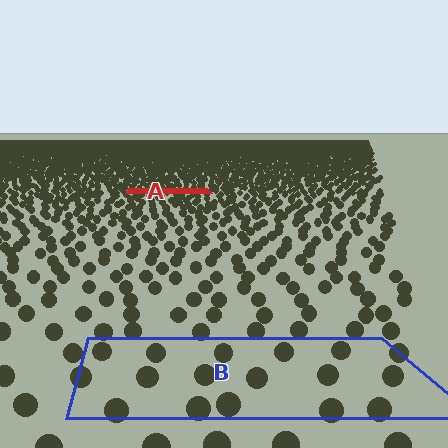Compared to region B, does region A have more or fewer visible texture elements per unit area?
Region A has more texture elements per unit area — they are packed more densely because it is farther away.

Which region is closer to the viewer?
Region B is closer. The texture elements there are larger and more spread out.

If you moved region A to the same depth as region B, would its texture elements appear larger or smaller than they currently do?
They would appear larger. At a closer depth, the same texture elements are projected at a bigger on-screen size.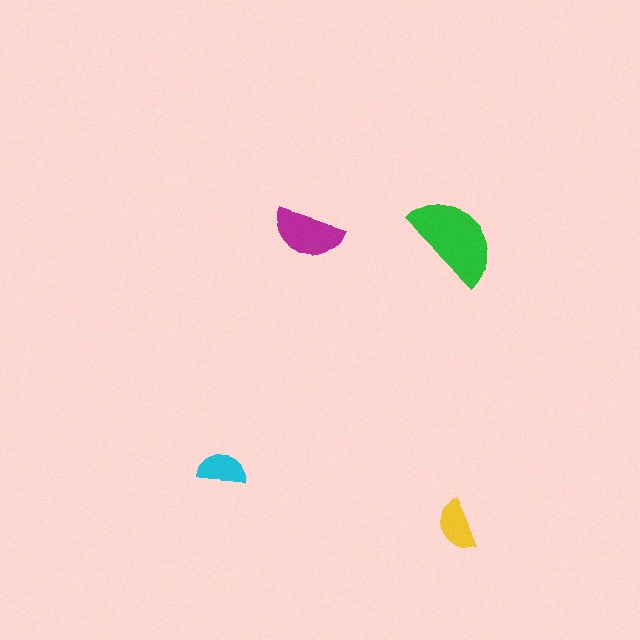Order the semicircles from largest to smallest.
the green one, the magenta one, the yellow one, the cyan one.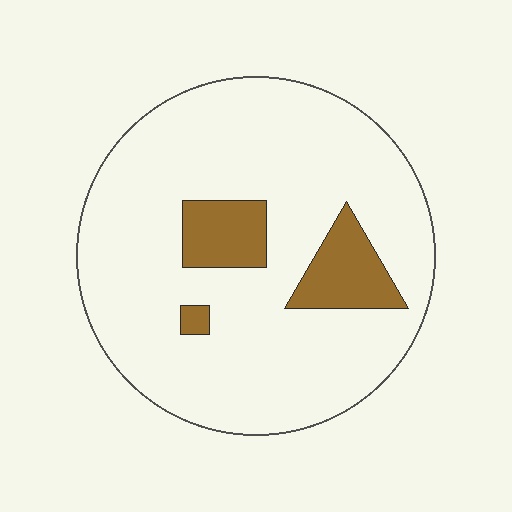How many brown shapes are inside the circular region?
3.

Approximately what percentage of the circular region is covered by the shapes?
Approximately 15%.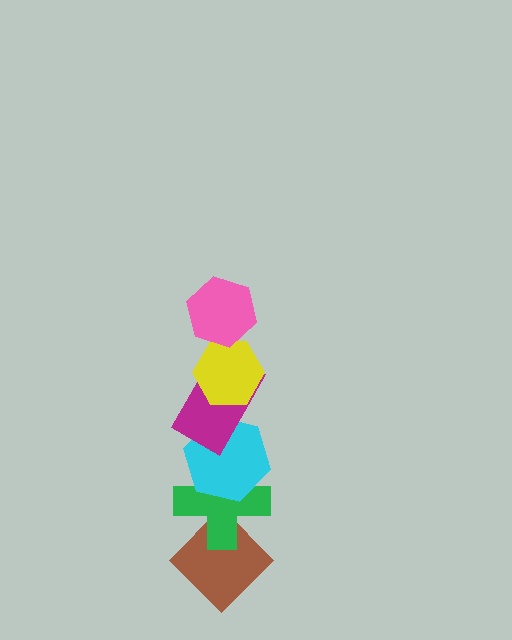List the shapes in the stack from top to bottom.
From top to bottom: the pink hexagon, the yellow hexagon, the magenta rectangle, the cyan hexagon, the green cross, the brown diamond.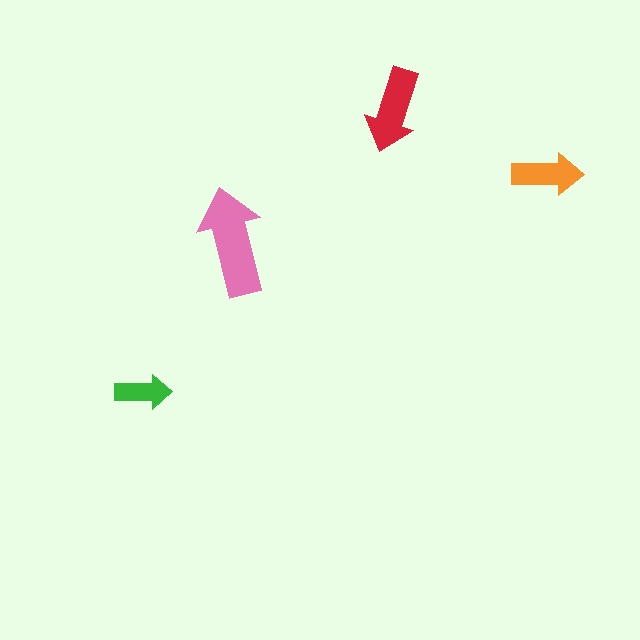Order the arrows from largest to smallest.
the pink one, the red one, the orange one, the green one.